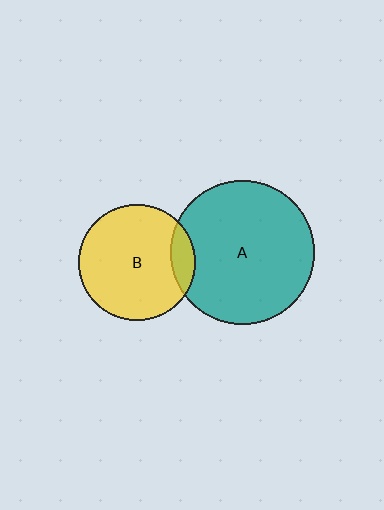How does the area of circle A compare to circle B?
Approximately 1.5 times.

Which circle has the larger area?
Circle A (teal).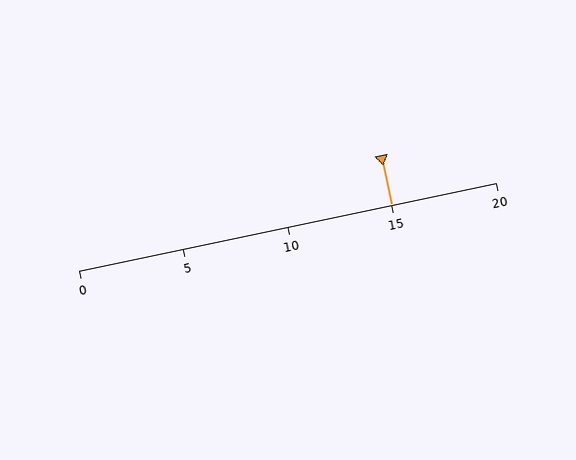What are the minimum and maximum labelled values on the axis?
The axis runs from 0 to 20.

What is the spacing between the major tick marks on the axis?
The major ticks are spaced 5 apart.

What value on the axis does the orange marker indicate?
The marker indicates approximately 15.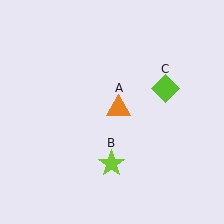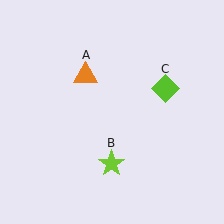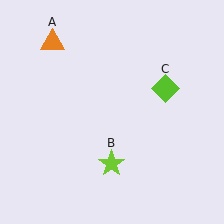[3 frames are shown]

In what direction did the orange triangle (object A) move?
The orange triangle (object A) moved up and to the left.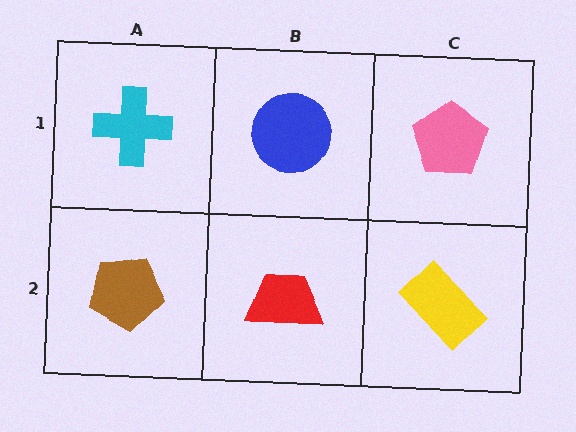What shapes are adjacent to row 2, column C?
A pink pentagon (row 1, column C), a red trapezoid (row 2, column B).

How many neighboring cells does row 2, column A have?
2.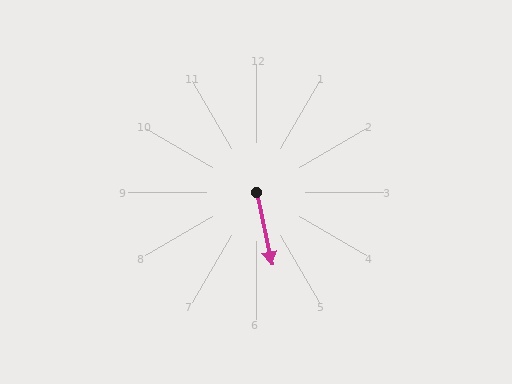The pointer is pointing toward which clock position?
Roughly 6 o'clock.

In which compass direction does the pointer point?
South.